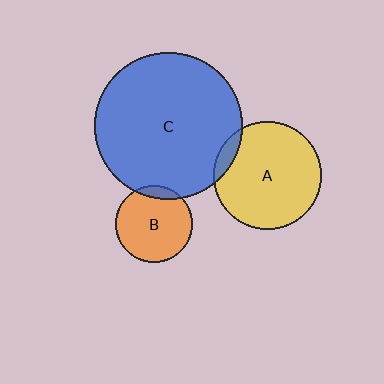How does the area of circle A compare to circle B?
Approximately 2.0 times.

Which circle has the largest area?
Circle C (blue).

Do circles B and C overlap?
Yes.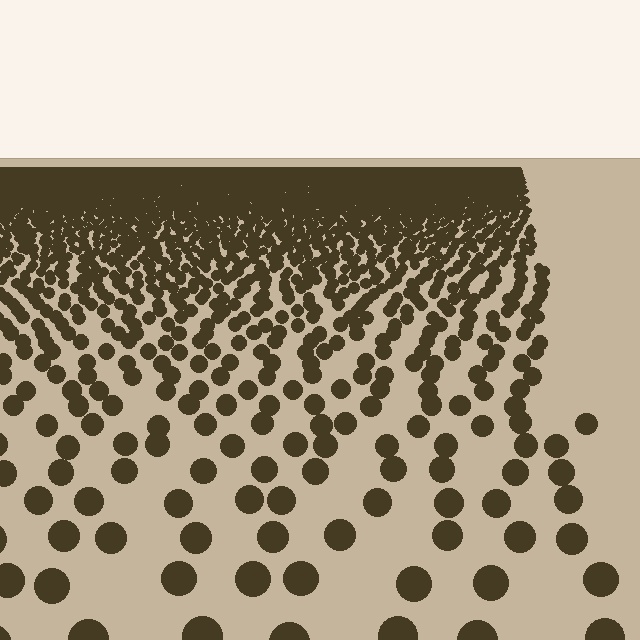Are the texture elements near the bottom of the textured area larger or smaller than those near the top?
Larger. Near the bottom, elements are closer to the viewer and appear at a bigger on-screen size.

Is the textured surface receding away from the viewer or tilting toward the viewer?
The surface is receding away from the viewer. Texture elements get smaller and denser toward the top.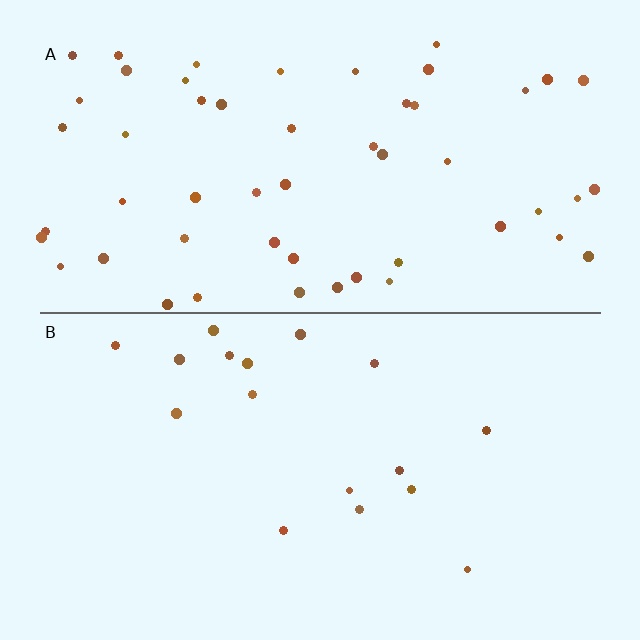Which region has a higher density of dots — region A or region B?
A (the top).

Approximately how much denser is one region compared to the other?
Approximately 3.1× — region A over region B.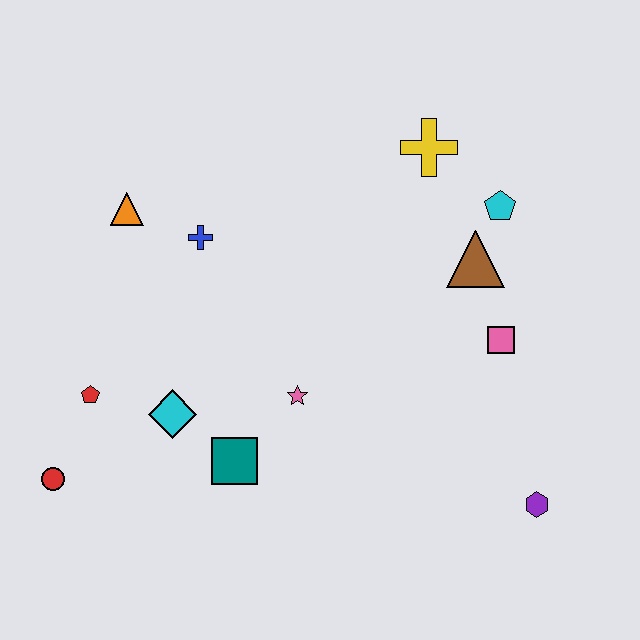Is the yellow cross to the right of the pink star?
Yes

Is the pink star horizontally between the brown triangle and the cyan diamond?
Yes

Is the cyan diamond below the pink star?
Yes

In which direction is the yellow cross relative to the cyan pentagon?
The yellow cross is to the left of the cyan pentagon.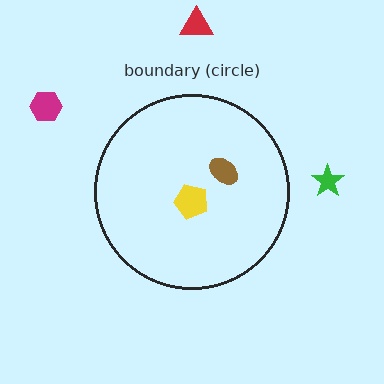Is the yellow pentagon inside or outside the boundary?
Inside.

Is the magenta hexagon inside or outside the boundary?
Outside.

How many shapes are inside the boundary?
2 inside, 3 outside.